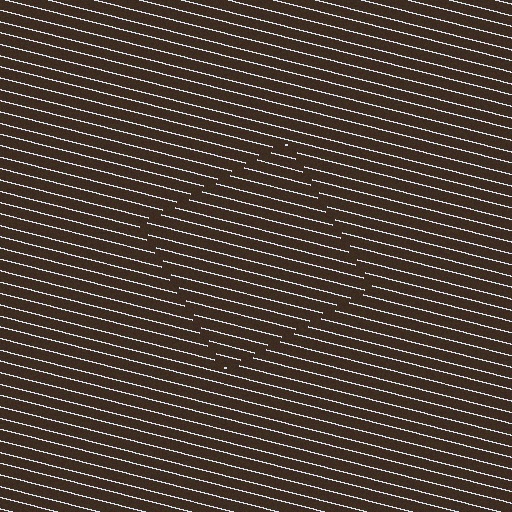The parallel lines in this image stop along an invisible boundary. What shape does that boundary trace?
An illusory square. The interior of the shape contains the same grating, shifted by half a period — the contour is defined by the phase discontinuity where line-ends from the inner and outer gratings abut.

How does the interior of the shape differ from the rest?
The interior of the shape contains the same grating, shifted by half a period — the contour is defined by the phase discontinuity where line-ends from the inner and outer gratings abut.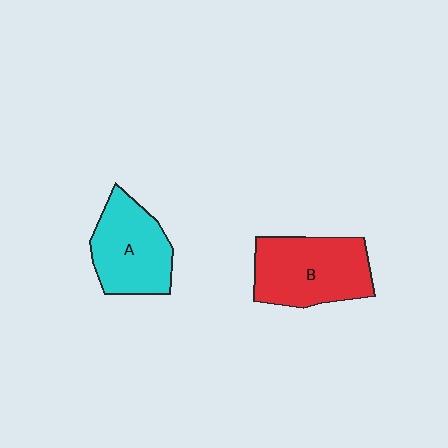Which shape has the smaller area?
Shape A (cyan).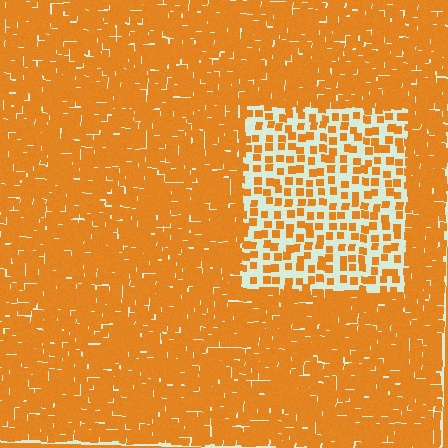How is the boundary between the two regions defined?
The boundary is defined by a change in element density (approximately 2.8x ratio). All elements are the same color, size, and shape.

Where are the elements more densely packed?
The elements are more densely packed outside the rectangle boundary.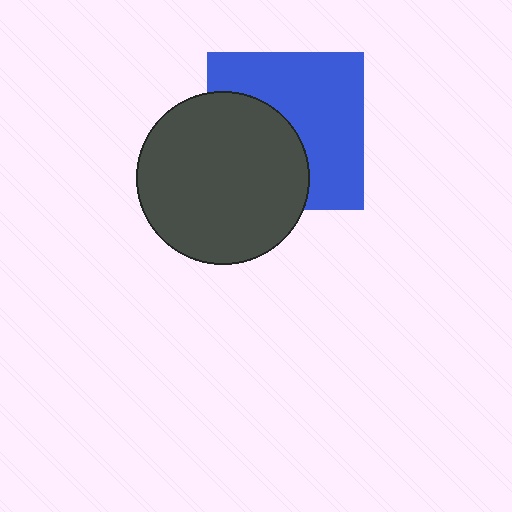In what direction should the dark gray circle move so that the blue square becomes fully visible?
The dark gray circle should move left. That is the shortest direction to clear the overlap and leave the blue square fully visible.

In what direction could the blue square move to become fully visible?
The blue square could move right. That would shift it out from behind the dark gray circle entirely.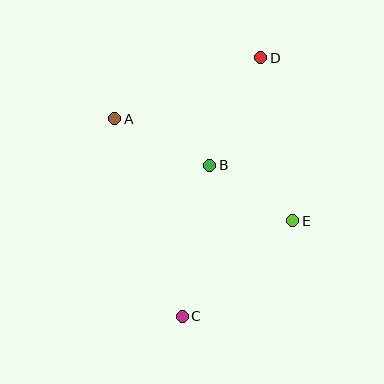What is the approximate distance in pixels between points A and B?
The distance between A and B is approximately 106 pixels.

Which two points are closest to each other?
Points B and E are closest to each other.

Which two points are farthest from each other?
Points C and D are farthest from each other.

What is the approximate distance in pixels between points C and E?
The distance between C and E is approximately 146 pixels.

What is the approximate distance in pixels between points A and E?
The distance between A and E is approximately 205 pixels.